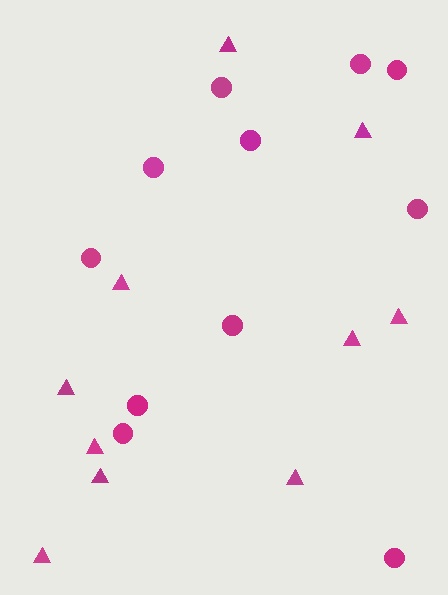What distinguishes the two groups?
There are 2 groups: one group of triangles (10) and one group of circles (11).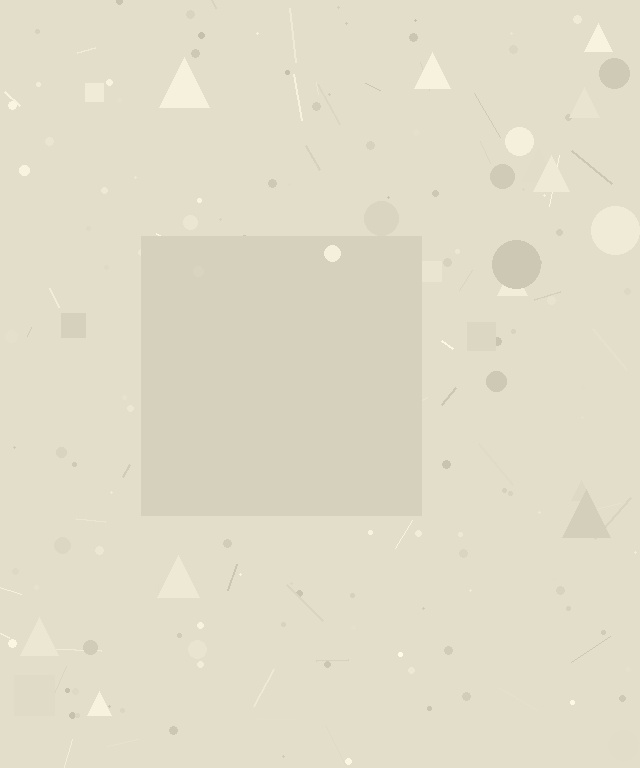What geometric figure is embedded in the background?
A square is embedded in the background.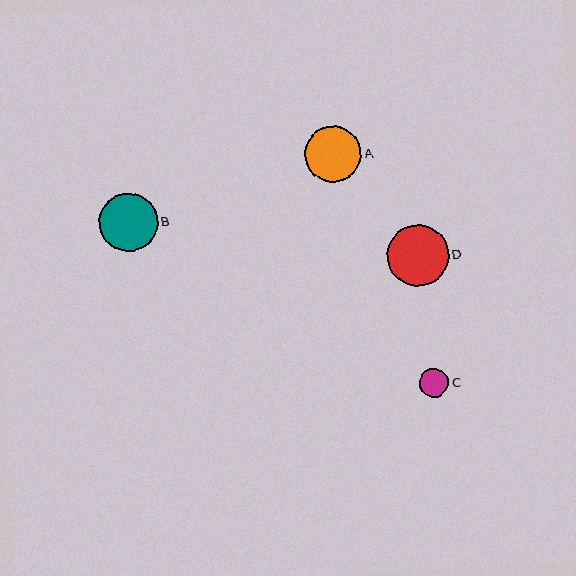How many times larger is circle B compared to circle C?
Circle B is approximately 2.0 times the size of circle C.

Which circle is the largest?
Circle D is the largest with a size of approximately 61 pixels.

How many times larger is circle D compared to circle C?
Circle D is approximately 2.1 times the size of circle C.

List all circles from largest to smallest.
From largest to smallest: D, B, A, C.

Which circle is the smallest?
Circle C is the smallest with a size of approximately 29 pixels.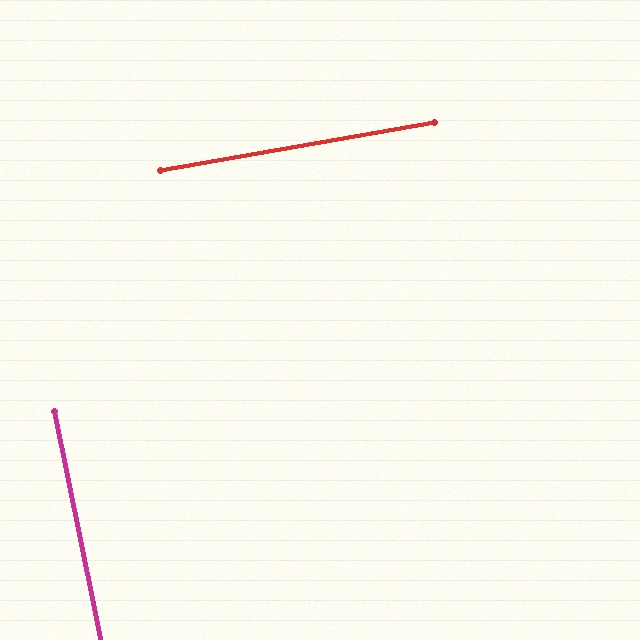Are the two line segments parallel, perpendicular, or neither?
Perpendicular — they meet at approximately 88°.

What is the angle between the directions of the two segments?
Approximately 88 degrees.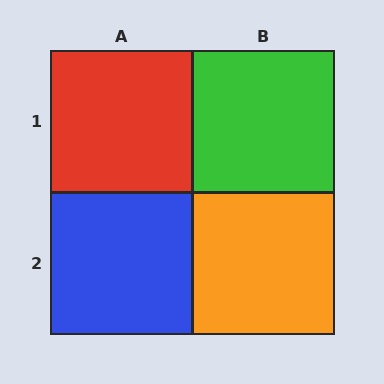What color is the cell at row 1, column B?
Green.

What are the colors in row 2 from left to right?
Blue, orange.